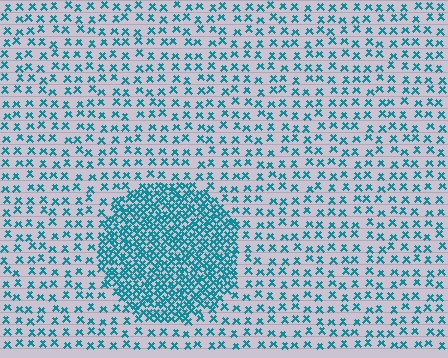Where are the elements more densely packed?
The elements are more densely packed inside the circle boundary.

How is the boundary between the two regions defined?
The boundary is defined by a change in element density (approximately 3.0x ratio). All elements are the same color, size, and shape.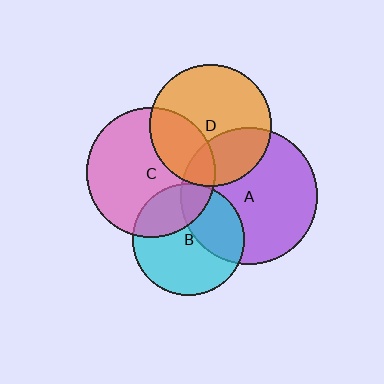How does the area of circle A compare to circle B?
Approximately 1.5 times.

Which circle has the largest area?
Circle A (purple).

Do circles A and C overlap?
Yes.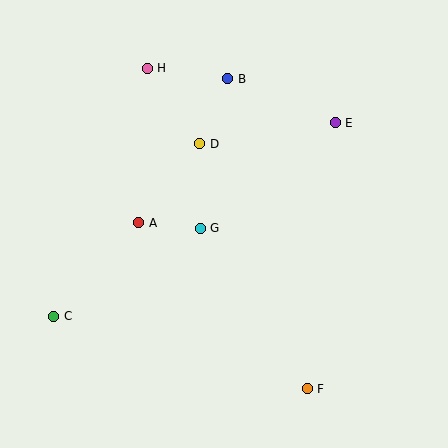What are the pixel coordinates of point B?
Point B is at (228, 79).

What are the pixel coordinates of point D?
Point D is at (200, 144).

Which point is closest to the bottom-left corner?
Point C is closest to the bottom-left corner.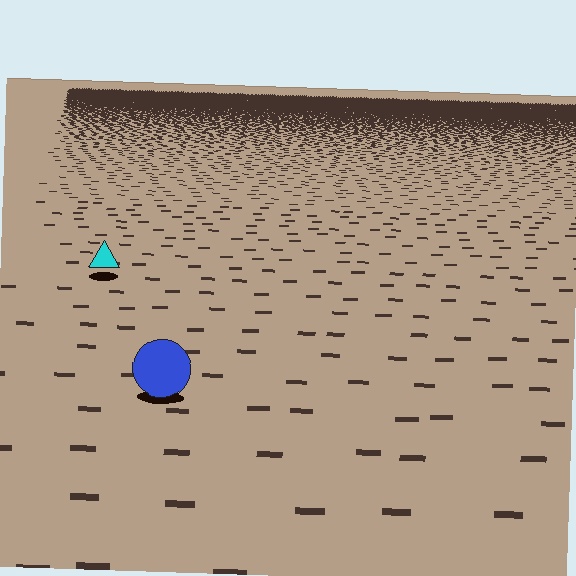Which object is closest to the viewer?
The blue circle is closest. The texture marks near it are larger and more spread out.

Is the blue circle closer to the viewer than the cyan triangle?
Yes. The blue circle is closer — you can tell from the texture gradient: the ground texture is coarser near it.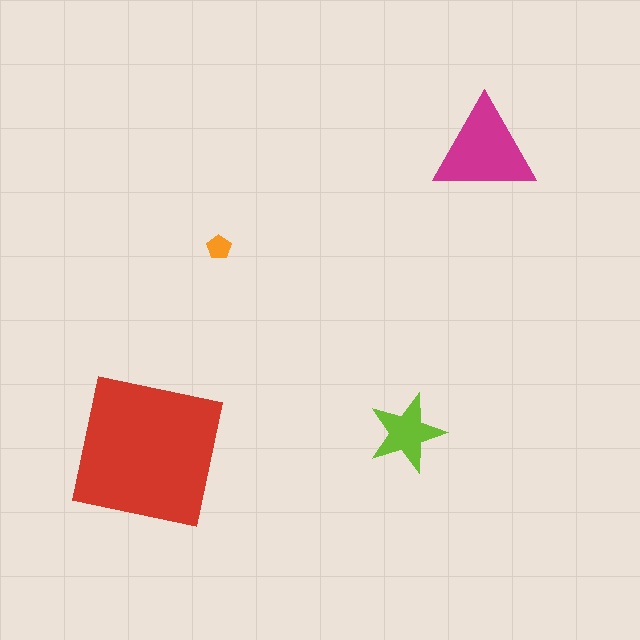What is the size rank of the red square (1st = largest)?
1st.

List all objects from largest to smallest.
The red square, the magenta triangle, the lime star, the orange pentagon.